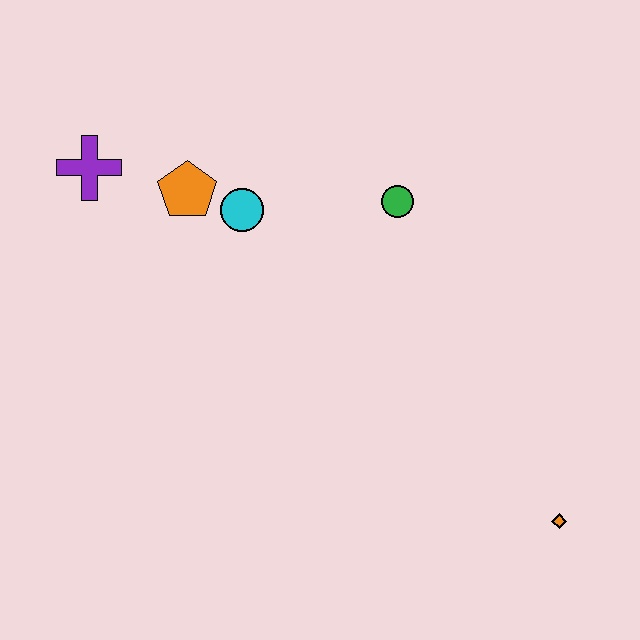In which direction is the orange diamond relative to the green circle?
The orange diamond is below the green circle.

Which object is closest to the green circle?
The cyan circle is closest to the green circle.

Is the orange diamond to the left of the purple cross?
No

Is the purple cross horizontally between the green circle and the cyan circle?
No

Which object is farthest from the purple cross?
The orange diamond is farthest from the purple cross.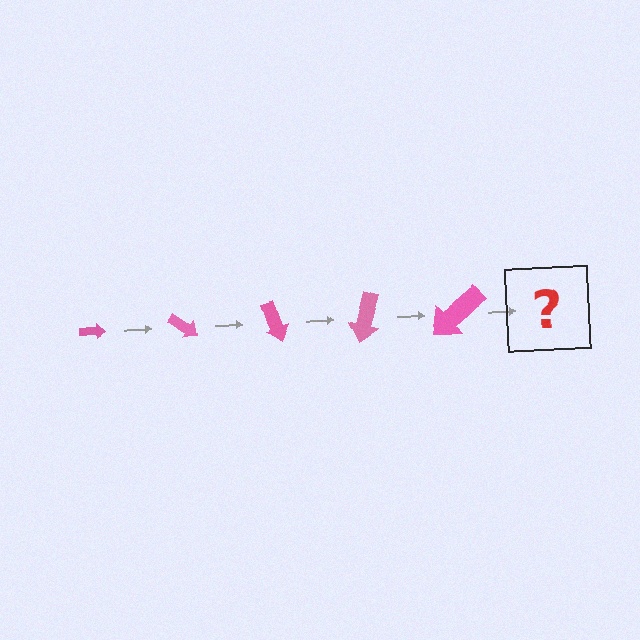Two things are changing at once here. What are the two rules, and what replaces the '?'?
The two rules are that the arrow grows larger each step and it rotates 35 degrees each step. The '?' should be an arrow, larger than the previous one and rotated 175 degrees from the start.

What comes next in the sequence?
The next element should be an arrow, larger than the previous one and rotated 175 degrees from the start.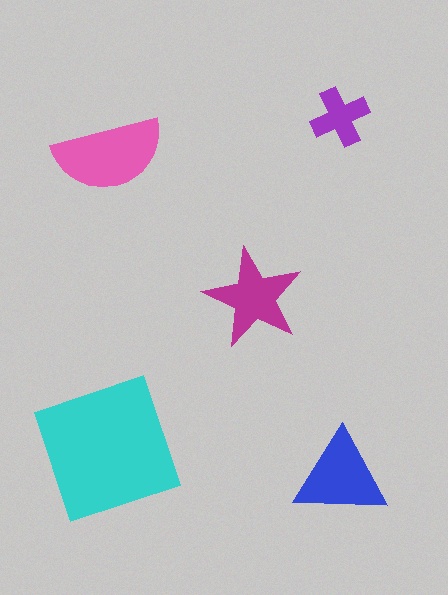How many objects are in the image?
There are 5 objects in the image.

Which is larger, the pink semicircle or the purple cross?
The pink semicircle.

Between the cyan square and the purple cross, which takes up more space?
The cyan square.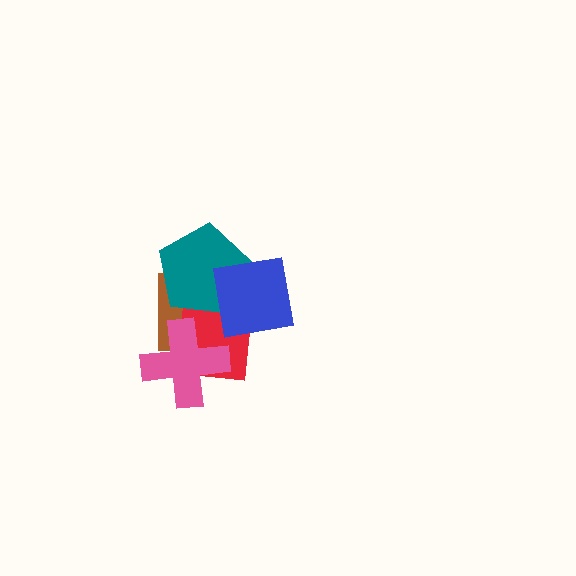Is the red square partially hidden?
Yes, it is partially covered by another shape.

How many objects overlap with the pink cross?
2 objects overlap with the pink cross.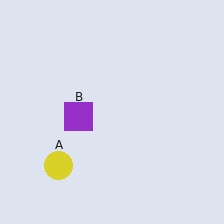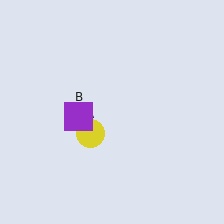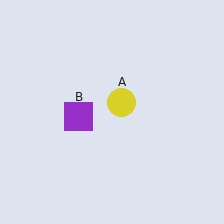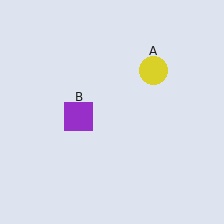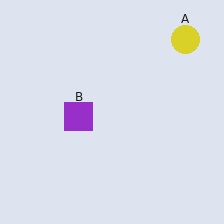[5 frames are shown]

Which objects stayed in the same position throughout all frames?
Purple square (object B) remained stationary.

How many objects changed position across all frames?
1 object changed position: yellow circle (object A).